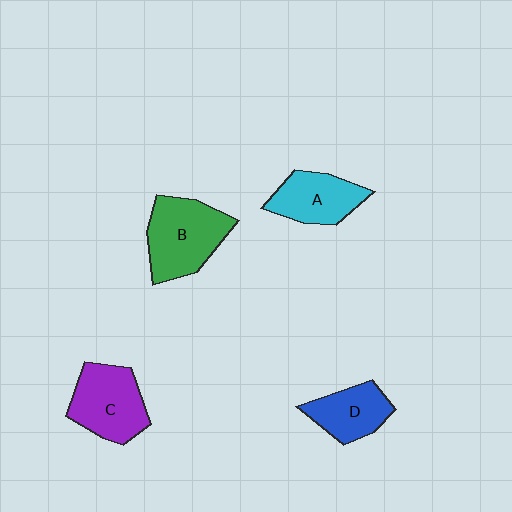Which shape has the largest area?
Shape B (green).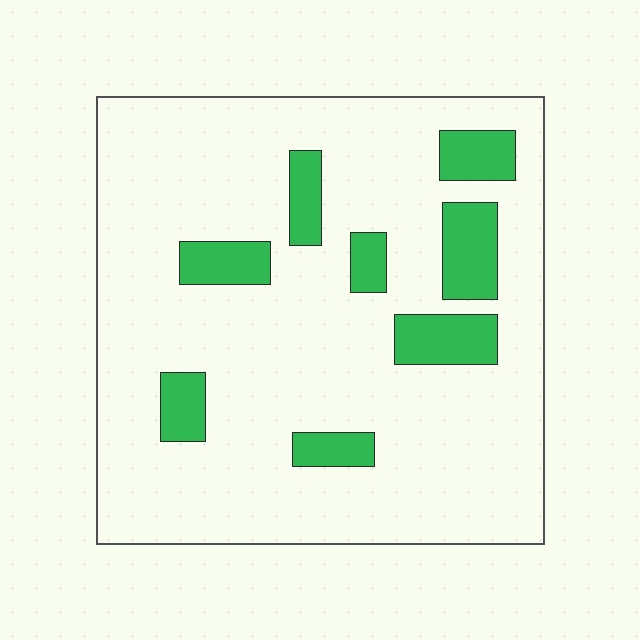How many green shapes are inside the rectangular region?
8.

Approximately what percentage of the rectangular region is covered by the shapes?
Approximately 15%.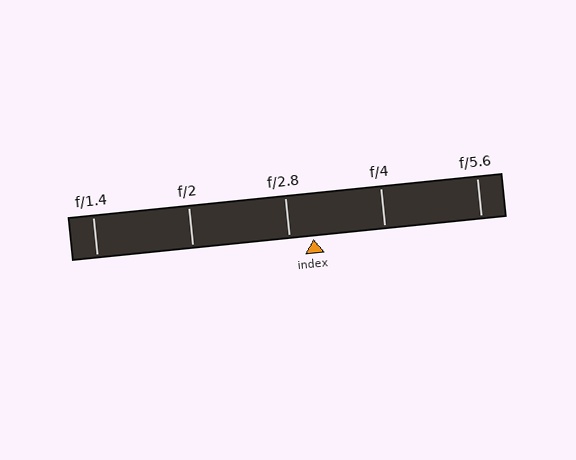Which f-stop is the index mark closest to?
The index mark is closest to f/2.8.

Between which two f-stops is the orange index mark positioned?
The index mark is between f/2.8 and f/4.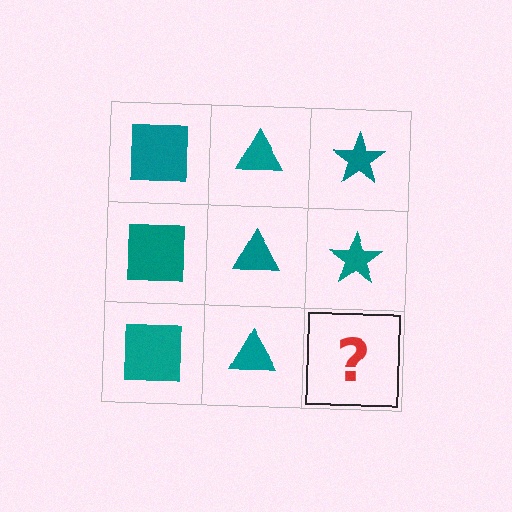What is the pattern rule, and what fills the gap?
The rule is that each column has a consistent shape. The gap should be filled with a teal star.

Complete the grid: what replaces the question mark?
The question mark should be replaced with a teal star.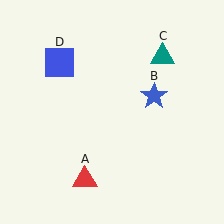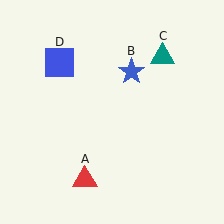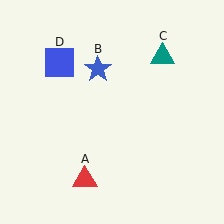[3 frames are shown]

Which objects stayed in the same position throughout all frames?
Red triangle (object A) and teal triangle (object C) and blue square (object D) remained stationary.